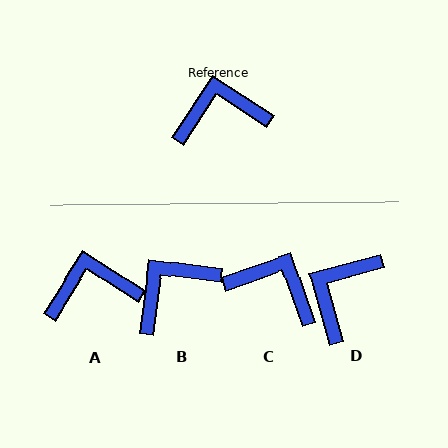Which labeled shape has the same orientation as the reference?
A.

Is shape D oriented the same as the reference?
No, it is off by about 48 degrees.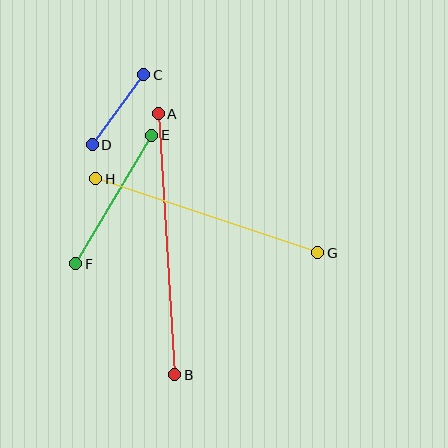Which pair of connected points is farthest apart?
Points A and B are farthest apart.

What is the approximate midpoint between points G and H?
The midpoint is at approximately (207, 216) pixels.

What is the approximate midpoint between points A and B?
The midpoint is at approximately (167, 244) pixels.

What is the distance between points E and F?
The distance is approximately 150 pixels.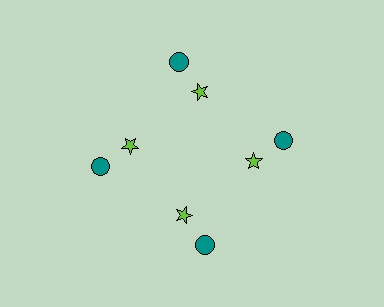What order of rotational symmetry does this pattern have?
This pattern has 4-fold rotational symmetry.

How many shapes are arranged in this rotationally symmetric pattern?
There are 8 shapes, arranged in 4 groups of 2.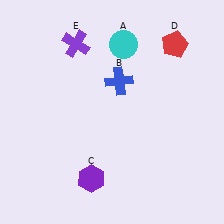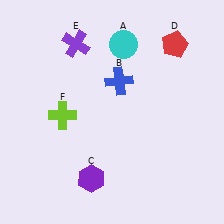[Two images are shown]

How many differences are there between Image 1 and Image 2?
There is 1 difference between the two images.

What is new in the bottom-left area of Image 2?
A lime cross (F) was added in the bottom-left area of Image 2.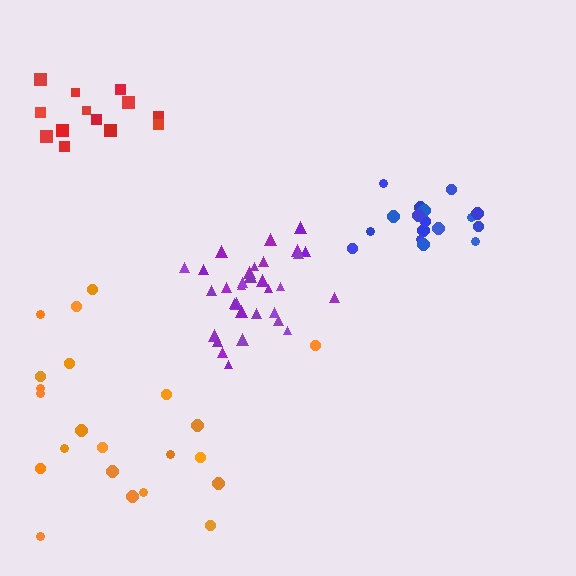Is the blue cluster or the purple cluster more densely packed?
Purple.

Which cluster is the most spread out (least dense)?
Orange.